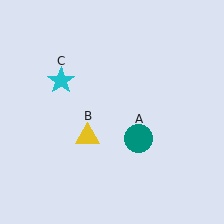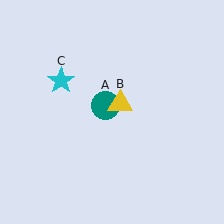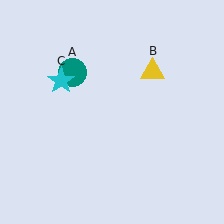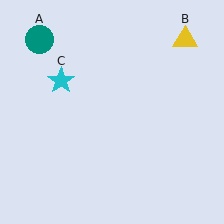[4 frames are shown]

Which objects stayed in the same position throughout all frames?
Cyan star (object C) remained stationary.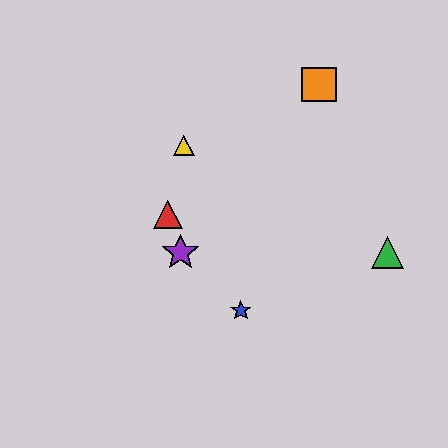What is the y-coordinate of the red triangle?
The red triangle is at y≈214.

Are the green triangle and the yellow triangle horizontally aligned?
No, the green triangle is at y≈253 and the yellow triangle is at y≈145.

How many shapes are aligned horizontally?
2 shapes (the green triangle, the purple star) are aligned horizontally.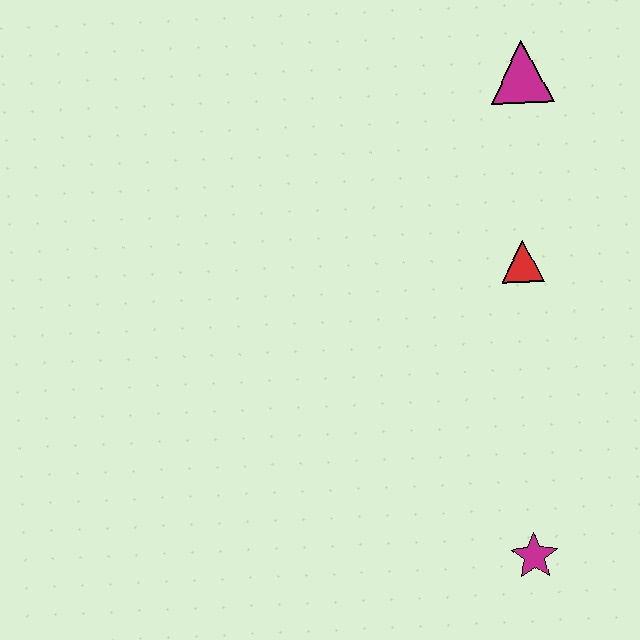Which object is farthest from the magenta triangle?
The magenta star is farthest from the magenta triangle.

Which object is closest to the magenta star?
The red triangle is closest to the magenta star.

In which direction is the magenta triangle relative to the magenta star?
The magenta triangle is above the magenta star.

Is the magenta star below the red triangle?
Yes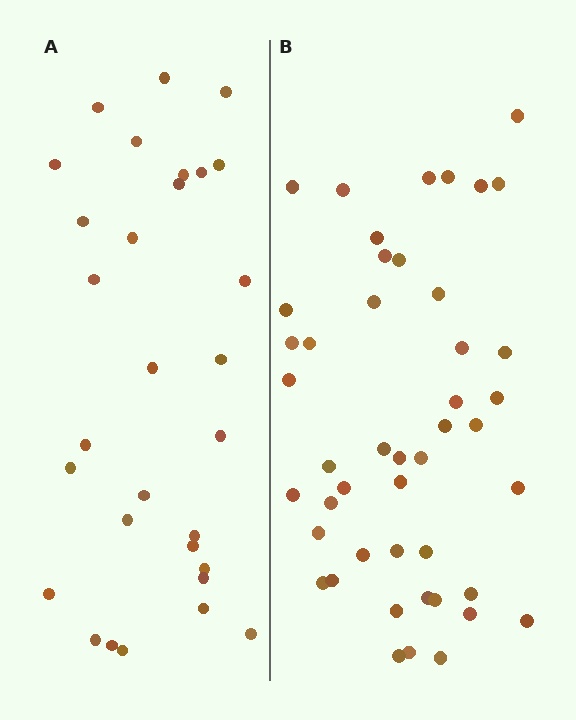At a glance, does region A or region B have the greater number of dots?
Region B (the right region) has more dots.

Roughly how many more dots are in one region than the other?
Region B has approximately 15 more dots than region A.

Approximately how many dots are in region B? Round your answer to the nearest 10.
About 50 dots. (The exact count is 46, which rounds to 50.)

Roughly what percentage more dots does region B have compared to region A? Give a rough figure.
About 55% more.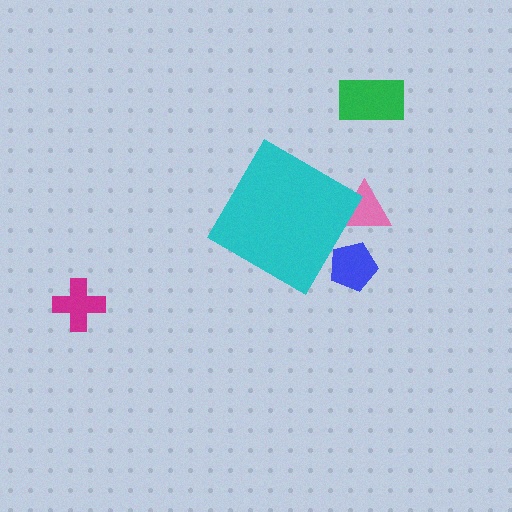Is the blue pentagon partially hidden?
Yes, the blue pentagon is partially hidden behind the cyan diamond.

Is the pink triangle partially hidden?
Yes, the pink triangle is partially hidden behind the cyan diamond.